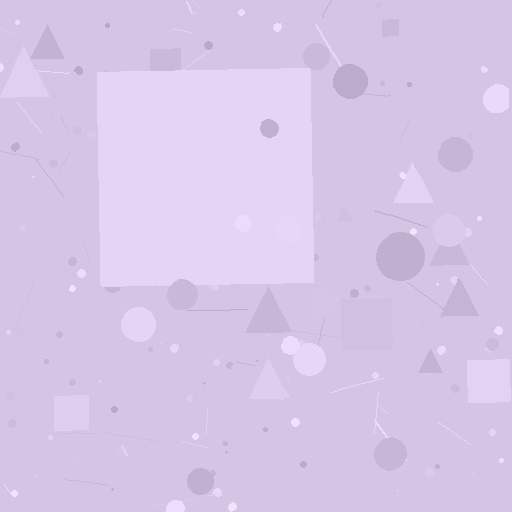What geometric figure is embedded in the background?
A square is embedded in the background.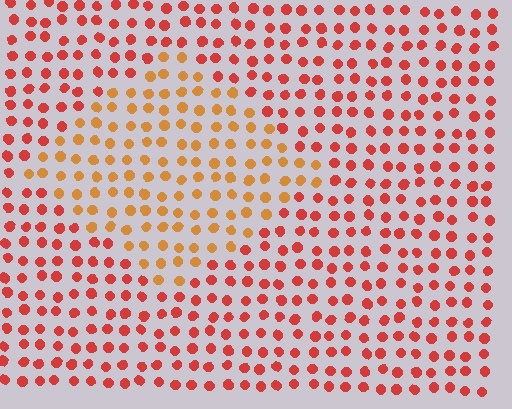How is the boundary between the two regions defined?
The boundary is defined purely by a slight shift in hue (about 32 degrees). Spacing, size, and orientation are identical on both sides.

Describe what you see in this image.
The image is filled with small red elements in a uniform arrangement. A diamond-shaped region is visible where the elements are tinted to a slightly different hue, forming a subtle color boundary.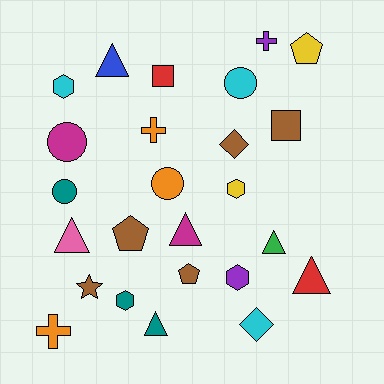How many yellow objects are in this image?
There are 2 yellow objects.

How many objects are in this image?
There are 25 objects.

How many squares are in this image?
There are 2 squares.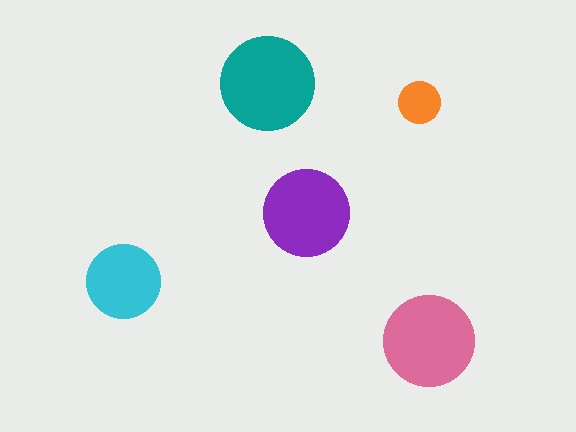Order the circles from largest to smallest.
the teal one, the pink one, the purple one, the cyan one, the orange one.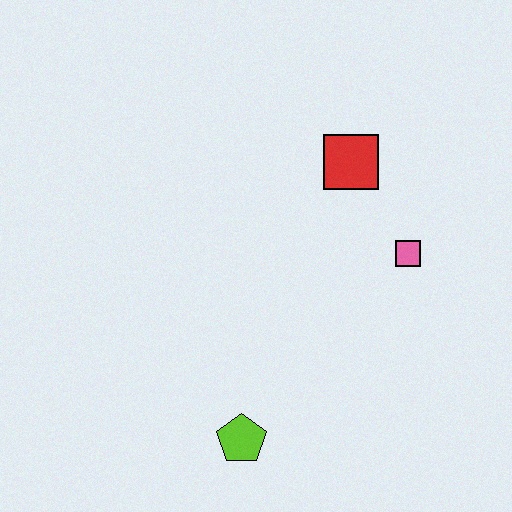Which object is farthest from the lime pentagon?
The red square is farthest from the lime pentagon.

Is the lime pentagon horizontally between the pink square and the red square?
No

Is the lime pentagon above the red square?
No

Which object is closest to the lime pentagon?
The pink square is closest to the lime pentagon.